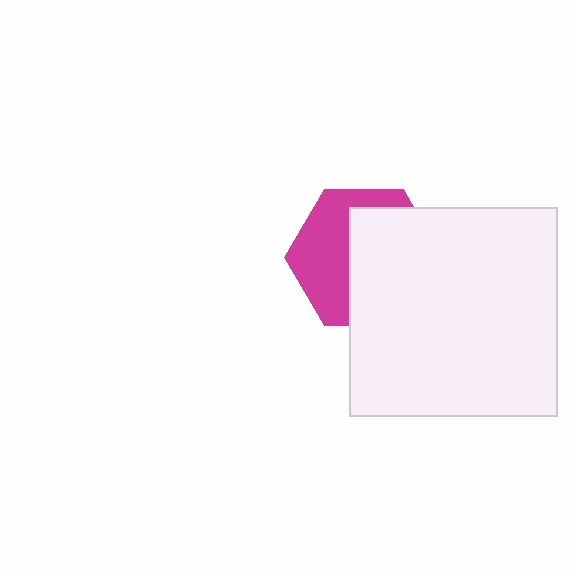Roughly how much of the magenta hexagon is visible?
A small part of it is visible (roughly 45%).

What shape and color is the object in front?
The object in front is a white square.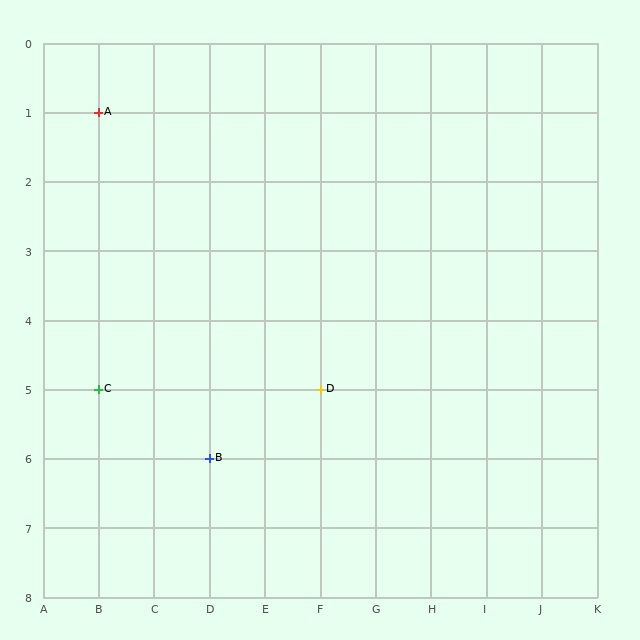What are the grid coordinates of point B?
Point B is at grid coordinates (D, 6).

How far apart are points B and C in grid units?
Points B and C are 2 columns and 1 row apart (about 2.2 grid units diagonally).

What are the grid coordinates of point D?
Point D is at grid coordinates (F, 5).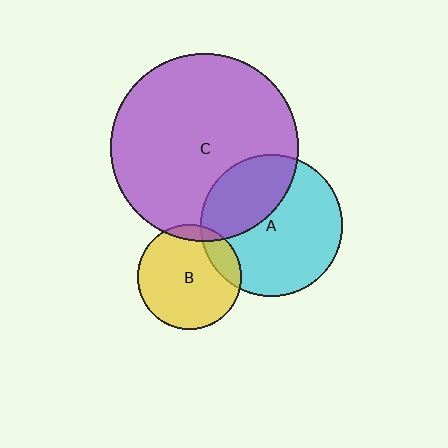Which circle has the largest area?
Circle C (purple).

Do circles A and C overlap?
Yes.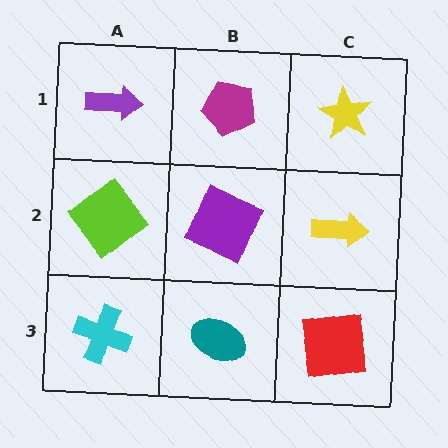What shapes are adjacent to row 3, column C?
A yellow arrow (row 2, column C), a teal ellipse (row 3, column B).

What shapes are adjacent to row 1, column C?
A yellow arrow (row 2, column C), a magenta pentagon (row 1, column B).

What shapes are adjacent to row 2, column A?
A purple arrow (row 1, column A), a cyan cross (row 3, column A), a purple square (row 2, column B).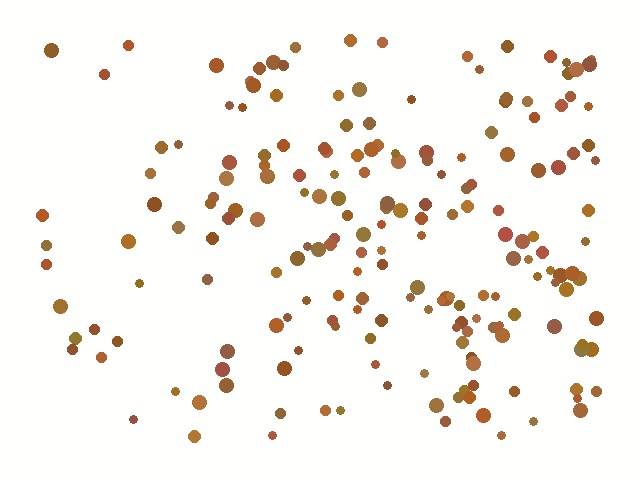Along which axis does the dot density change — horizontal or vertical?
Horizontal.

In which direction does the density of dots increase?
From left to right, with the right side densest.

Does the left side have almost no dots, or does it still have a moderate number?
Still a moderate number, just noticeably fewer than the right.